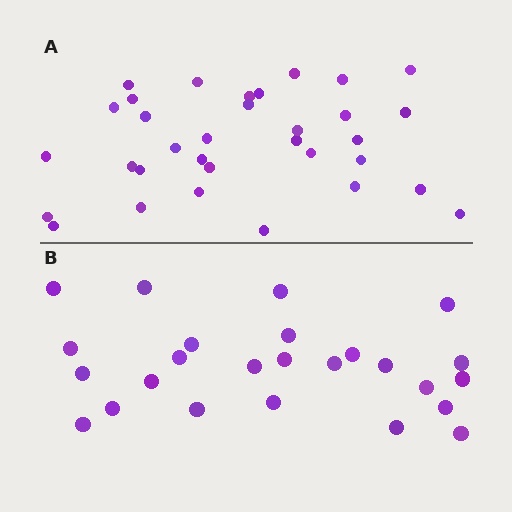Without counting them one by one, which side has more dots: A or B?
Region A (the top region) has more dots.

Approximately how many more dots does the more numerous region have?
Region A has roughly 8 or so more dots than region B.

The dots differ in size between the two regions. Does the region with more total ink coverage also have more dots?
No. Region B has more total ink coverage because its dots are larger, but region A actually contains more individual dots. Total area can be misleading — the number of items is what matters here.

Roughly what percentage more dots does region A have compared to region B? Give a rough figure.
About 30% more.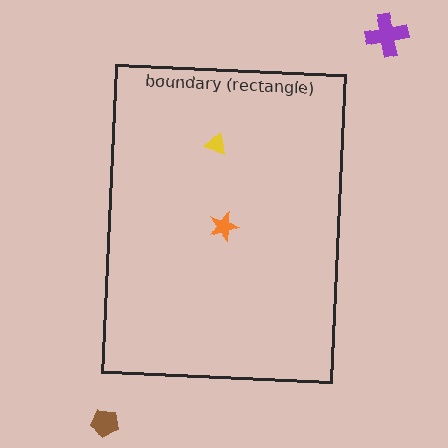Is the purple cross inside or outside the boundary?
Outside.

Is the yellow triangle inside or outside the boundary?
Inside.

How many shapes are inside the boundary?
2 inside, 2 outside.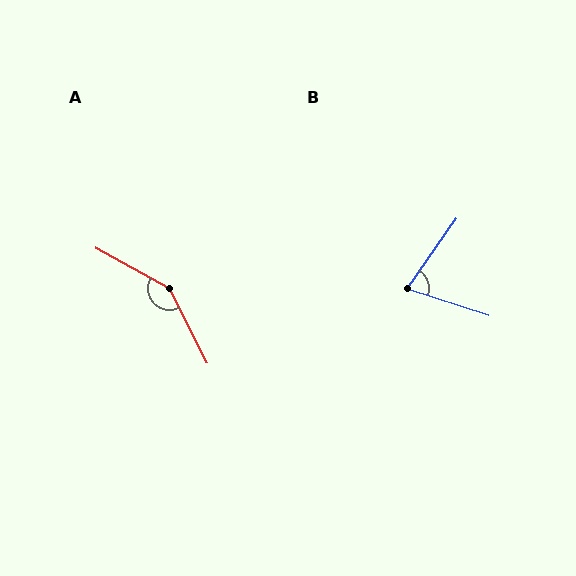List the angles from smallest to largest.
B (73°), A (146°).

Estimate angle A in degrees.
Approximately 146 degrees.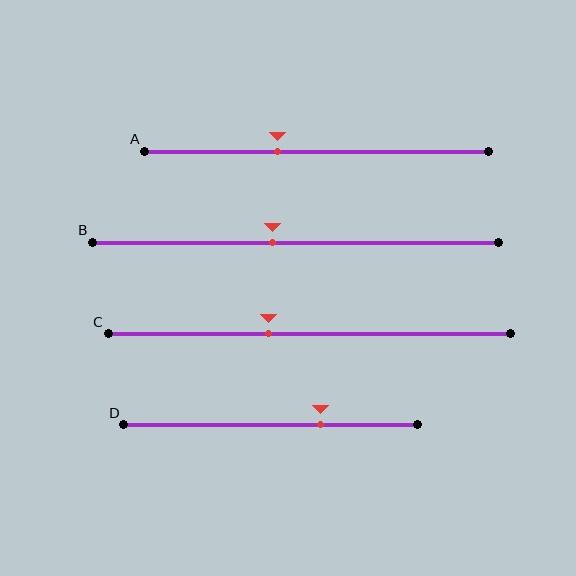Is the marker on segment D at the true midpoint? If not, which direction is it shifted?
No, the marker on segment D is shifted to the right by about 17% of the segment length.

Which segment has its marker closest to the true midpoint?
Segment B has its marker closest to the true midpoint.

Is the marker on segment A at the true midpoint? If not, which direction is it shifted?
No, the marker on segment A is shifted to the left by about 11% of the segment length.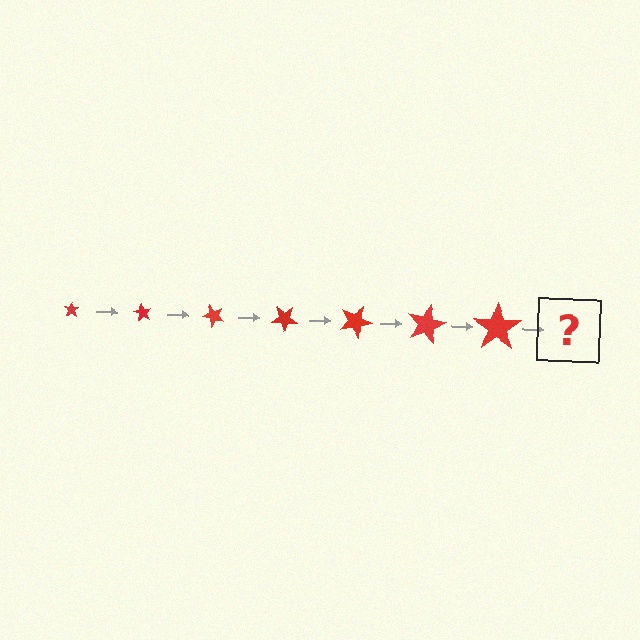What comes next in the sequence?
The next element should be a star, larger than the previous one and rotated 420 degrees from the start.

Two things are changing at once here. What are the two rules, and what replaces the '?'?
The two rules are that the star grows larger each step and it rotates 60 degrees each step. The '?' should be a star, larger than the previous one and rotated 420 degrees from the start.